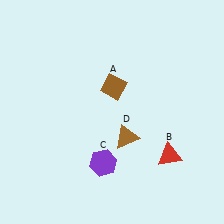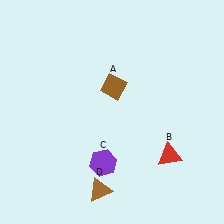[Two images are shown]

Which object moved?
The brown triangle (D) moved down.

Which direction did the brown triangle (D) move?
The brown triangle (D) moved down.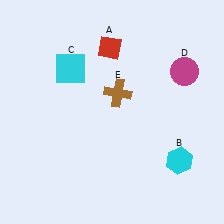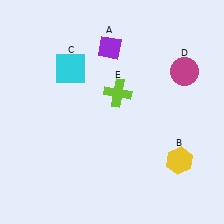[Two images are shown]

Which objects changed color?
A changed from red to purple. B changed from cyan to yellow. E changed from brown to lime.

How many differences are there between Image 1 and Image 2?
There are 3 differences between the two images.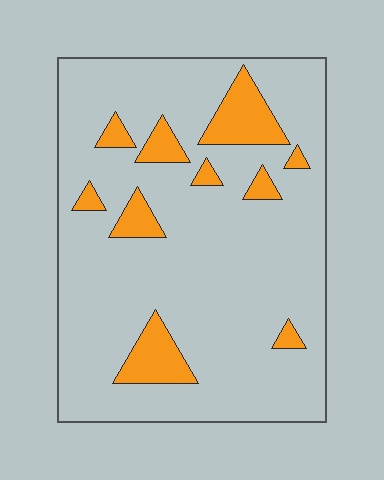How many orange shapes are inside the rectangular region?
10.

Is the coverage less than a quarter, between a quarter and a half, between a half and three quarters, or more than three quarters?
Less than a quarter.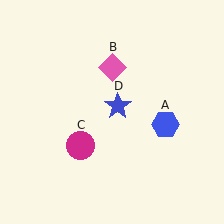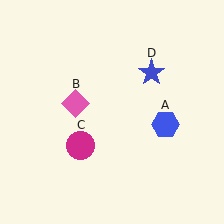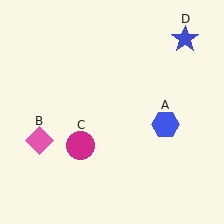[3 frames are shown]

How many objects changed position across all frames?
2 objects changed position: pink diamond (object B), blue star (object D).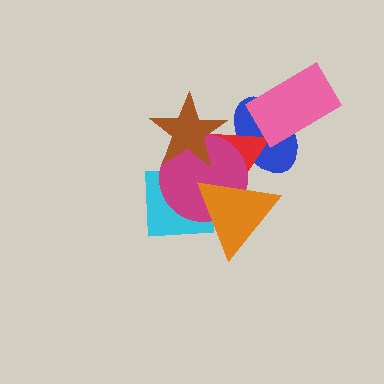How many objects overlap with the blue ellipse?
3 objects overlap with the blue ellipse.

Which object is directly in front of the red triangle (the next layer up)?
The magenta circle is directly in front of the red triangle.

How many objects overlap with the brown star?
2 objects overlap with the brown star.